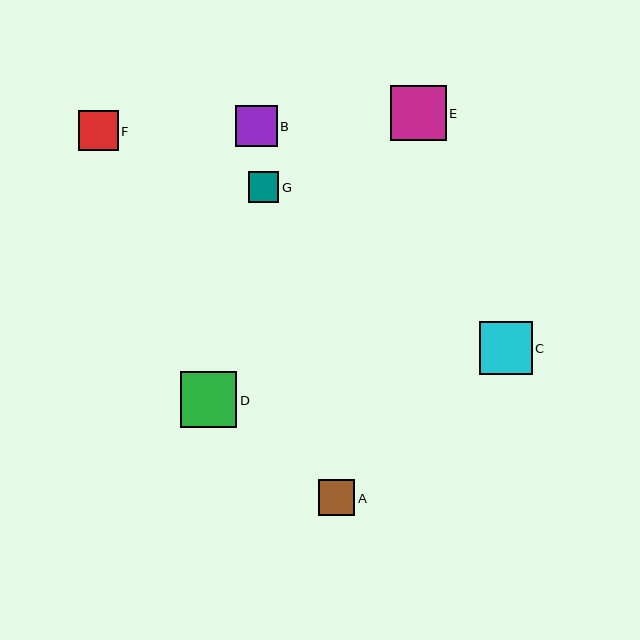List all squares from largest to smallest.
From largest to smallest: D, E, C, B, F, A, G.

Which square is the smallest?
Square G is the smallest with a size of approximately 31 pixels.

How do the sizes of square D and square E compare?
Square D and square E are approximately the same size.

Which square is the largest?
Square D is the largest with a size of approximately 56 pixels.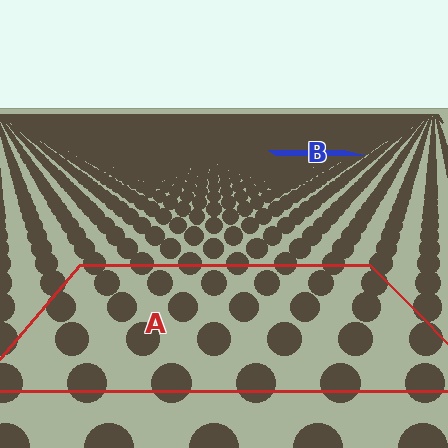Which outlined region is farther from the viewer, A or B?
Region B is farther from the viewer — the texture elements inside it appear smaller and more densely packed.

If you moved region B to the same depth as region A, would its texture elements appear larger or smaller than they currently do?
They would appear larger. At a closer depth, the same texture elements are projected at a bigger on-screen size.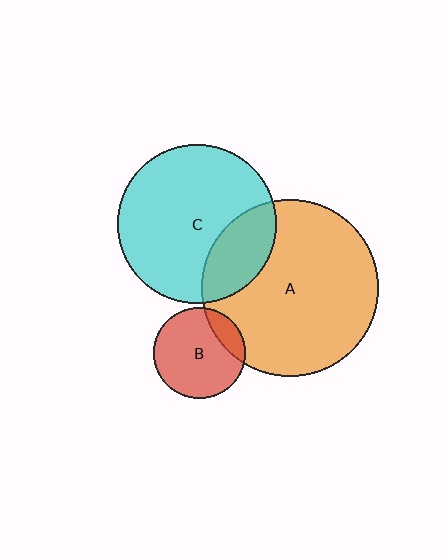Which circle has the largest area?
Circle A (orange).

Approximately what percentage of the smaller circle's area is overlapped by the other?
Approximately 15%.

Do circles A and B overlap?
Yes.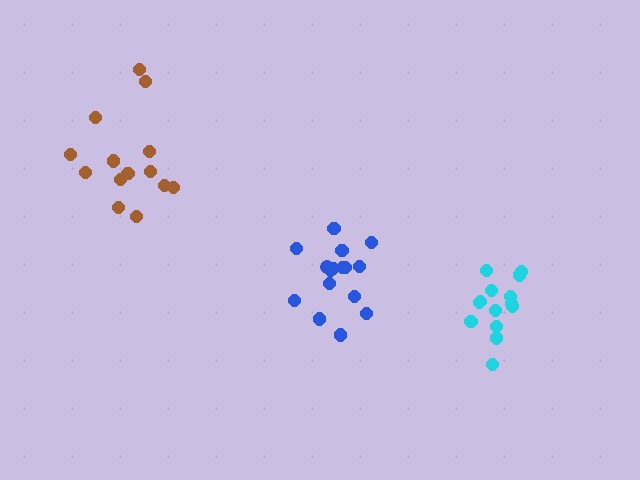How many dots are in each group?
Group 1: 14 dots, Group 2: 14 dots, Group 3: 16 dots (44 total).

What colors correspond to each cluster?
The clusters are colored: brown, cyan, blue.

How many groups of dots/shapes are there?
There are 3 groups.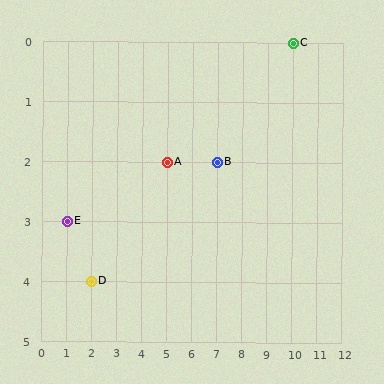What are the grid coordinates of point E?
Point E is at grid coordinates (1, 3).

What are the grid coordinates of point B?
Point B is at grid coordinates (7, 2).